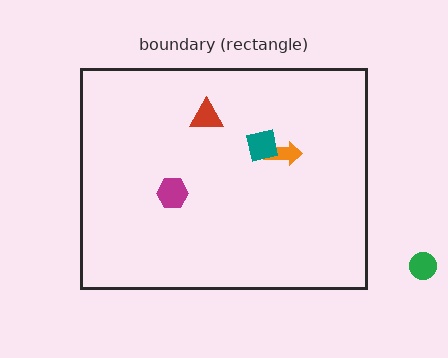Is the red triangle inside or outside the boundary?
Inside.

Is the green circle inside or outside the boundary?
Outside.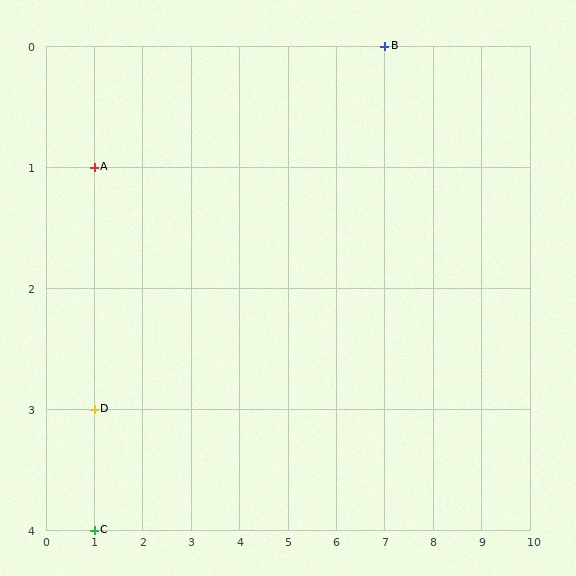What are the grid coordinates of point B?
Point B is at grid coordinates (7, 0).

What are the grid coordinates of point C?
Point C is at grid coordinates (1, 4).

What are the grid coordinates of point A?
Point A is at grid coordinates (1, 1).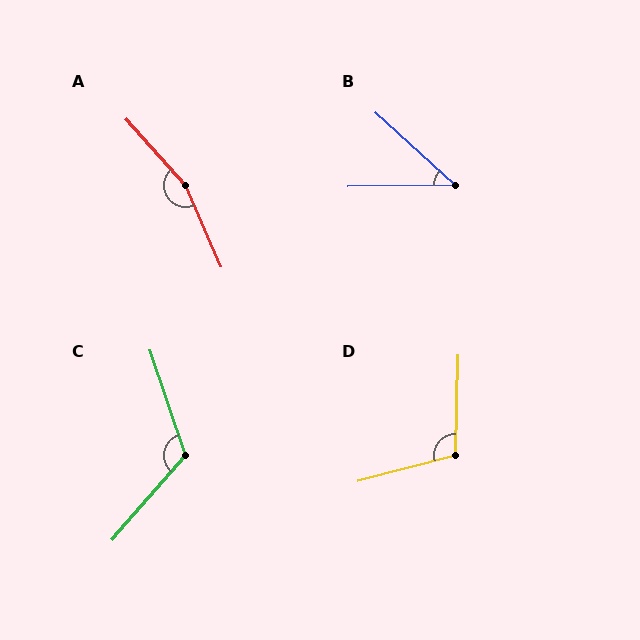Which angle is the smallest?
B, at approximately 44 degrees.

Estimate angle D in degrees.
Approximately 106 degrees.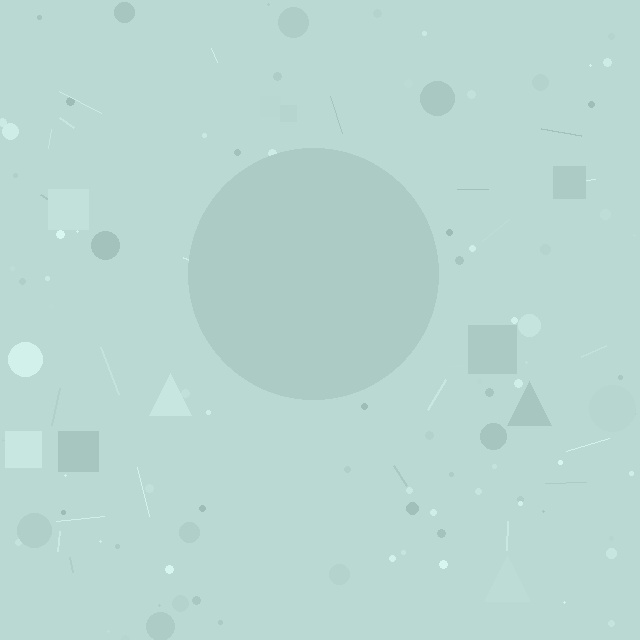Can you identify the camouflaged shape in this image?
The camouflaged shape is a circle.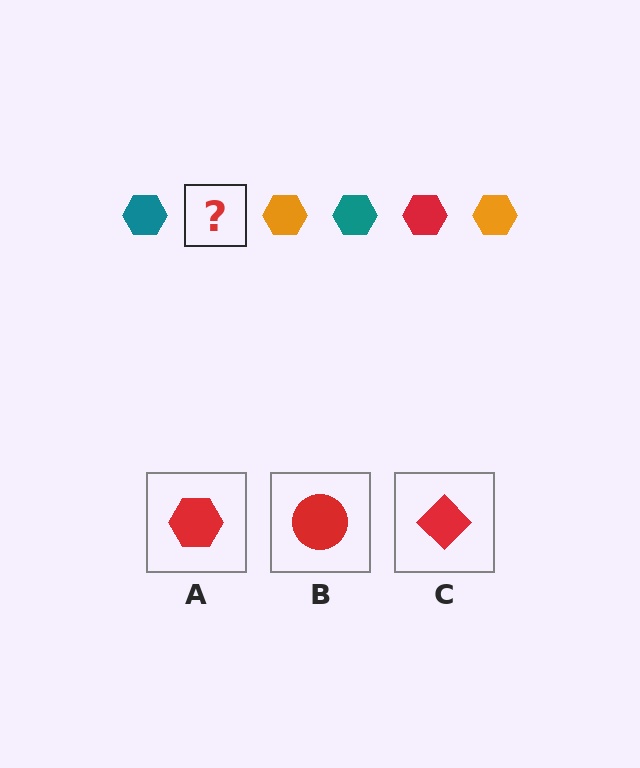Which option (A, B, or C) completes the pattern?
A.